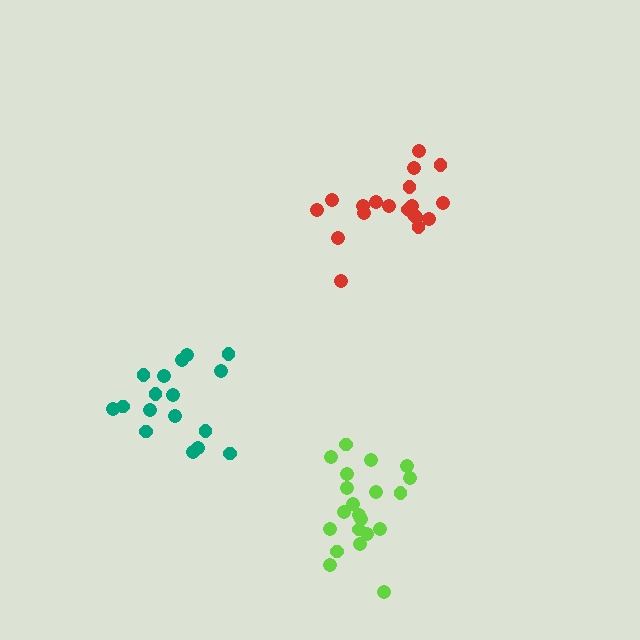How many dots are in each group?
Group 1: 19 dots, Group 2: 21 dots, Group 3: 17 dots (57 total).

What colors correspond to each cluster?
The clusters are colored: red, lime, teal.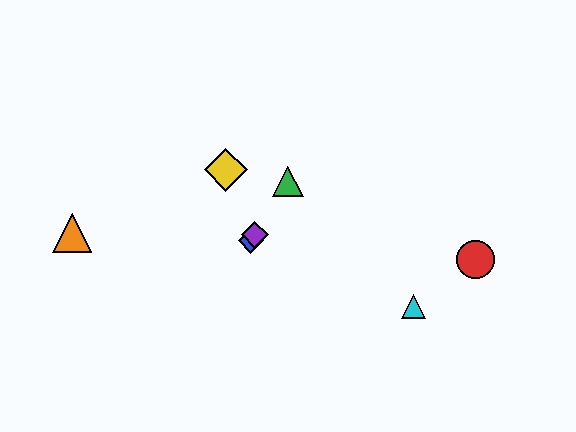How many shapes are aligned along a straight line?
3 shapes (the blue diamond, the green triangle, the purple diamond) are aligned along a straight line.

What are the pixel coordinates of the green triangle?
The green triangle is at (288, 181).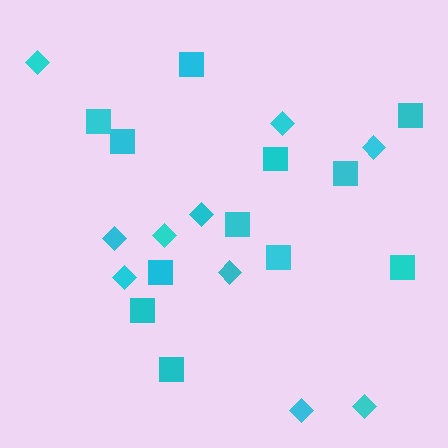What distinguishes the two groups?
There are 2 groups: one group of squares (12) and one group of diamonds (10).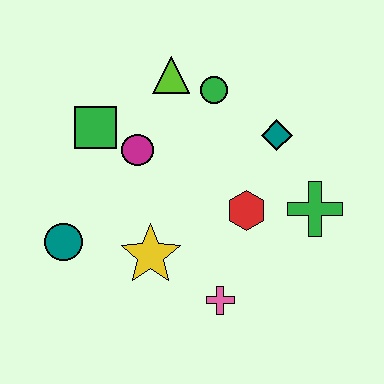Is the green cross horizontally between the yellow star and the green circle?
No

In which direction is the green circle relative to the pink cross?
The green circle is above the pink cross.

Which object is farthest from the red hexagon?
The teal circle is farthest from the red hexagon.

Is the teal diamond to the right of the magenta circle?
Yes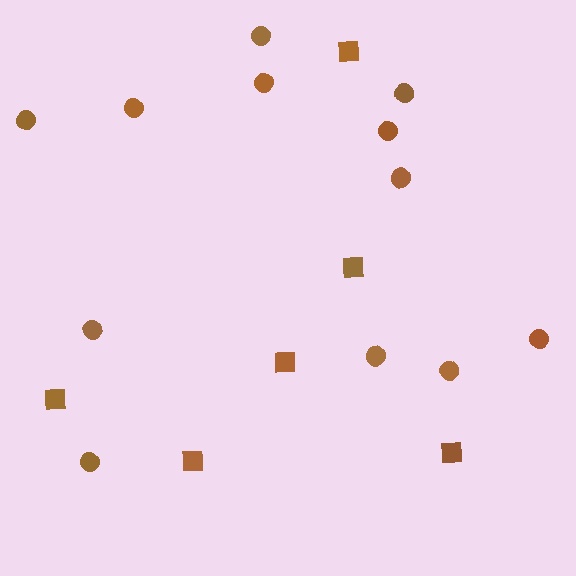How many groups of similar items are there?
There are 2 groups: one group of squares (6) and one group of circles (12).